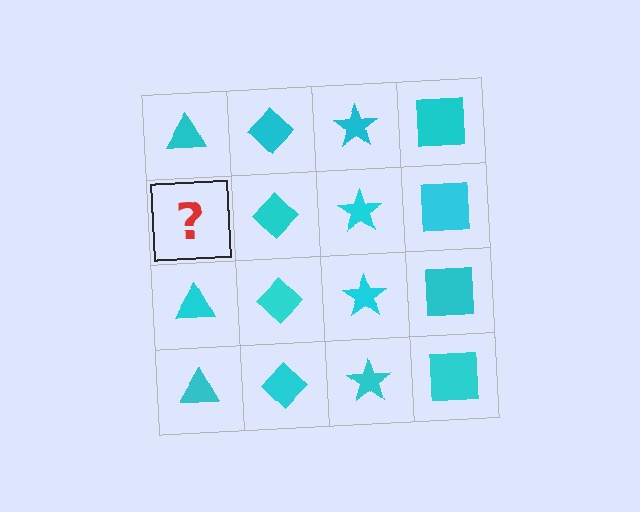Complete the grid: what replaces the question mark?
The question mark should be replaced with a cyan triangle.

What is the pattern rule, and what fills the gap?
The rule is that each column has a consistent shape. The gap should be filled with a cyan triangle.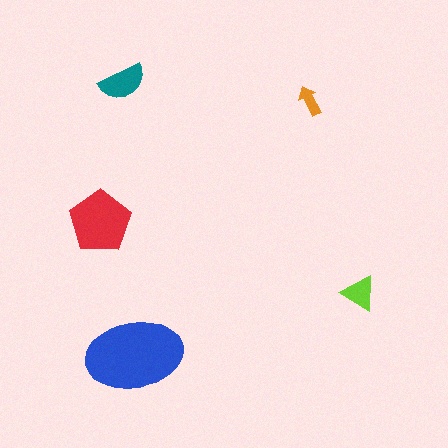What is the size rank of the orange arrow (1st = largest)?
5th.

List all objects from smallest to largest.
The orange arrow, the lime triangle, the teal semicircle, the red pentagon, the blue ellipse.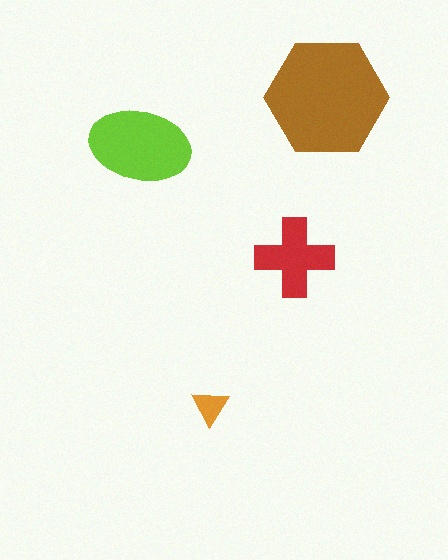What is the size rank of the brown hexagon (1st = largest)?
1st.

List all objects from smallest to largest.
The orange triangle, the red cross, the lime ellipse, the brown hexagon.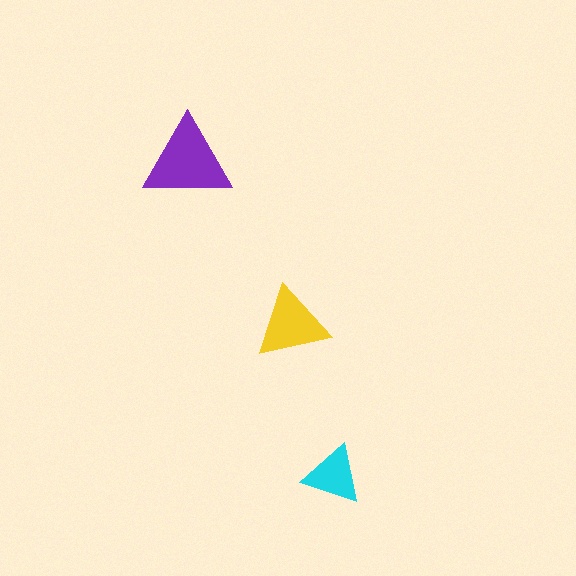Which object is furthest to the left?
The purple triangle is leftmost.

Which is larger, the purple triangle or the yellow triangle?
The purple one.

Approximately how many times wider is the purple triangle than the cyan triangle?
About 1.5 times wider.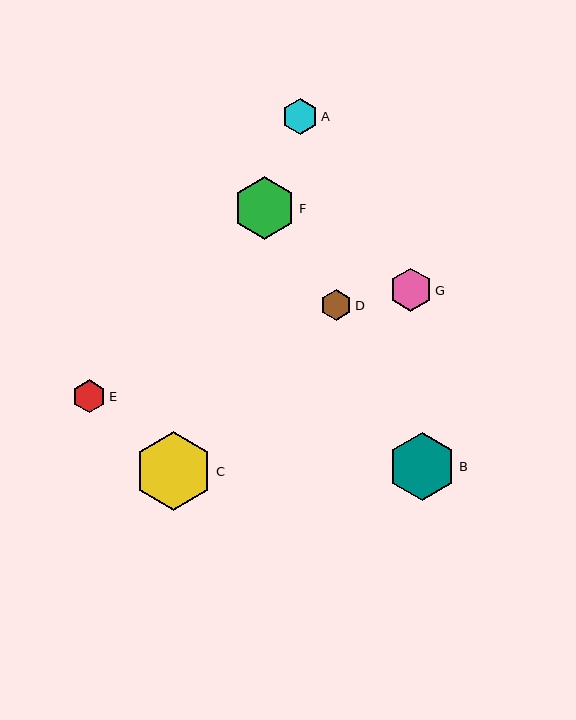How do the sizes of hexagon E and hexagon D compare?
Hexagon E and hexagon D are approximately the same size.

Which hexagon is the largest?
Hexagon C is the largest with a size of approximately 79 pixels.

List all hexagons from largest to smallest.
From largest to smallest: C, B, F, G, A, E, D.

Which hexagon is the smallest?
Hexagon D is the smallest with a size of approximately 31 pixels.